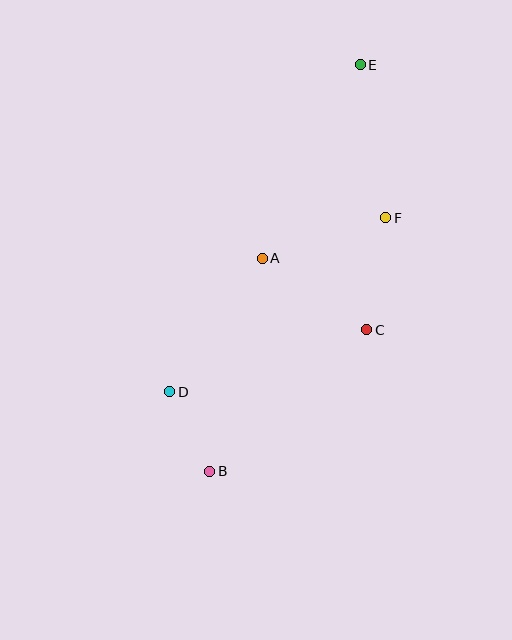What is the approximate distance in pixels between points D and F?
The distance between D and F is approximately 277 pixels.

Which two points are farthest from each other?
Points B and E are farthest from each other.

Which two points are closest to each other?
Points B and D are closest to each other.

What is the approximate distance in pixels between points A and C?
The distance between A and C is approximately 127 pixels.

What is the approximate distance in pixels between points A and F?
The distance between A and F is approximately 130 pixels.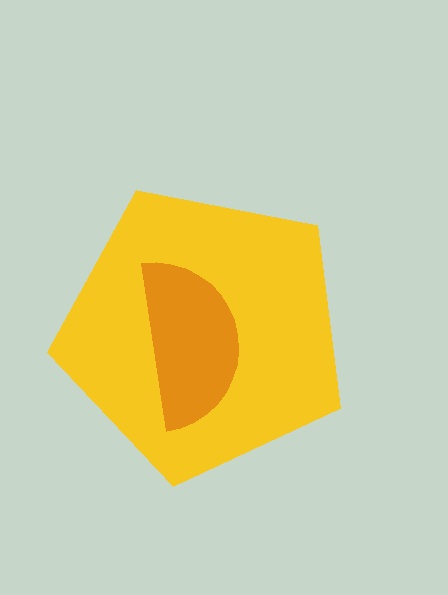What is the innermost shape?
The orange semicircle.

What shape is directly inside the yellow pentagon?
The orange semicircle.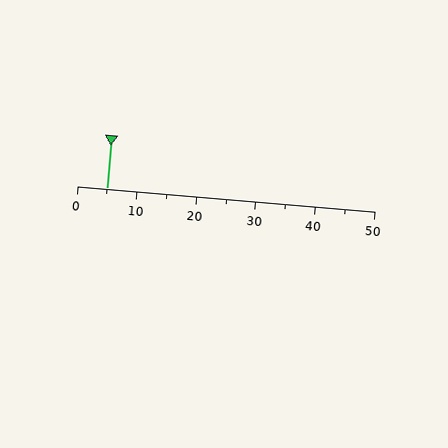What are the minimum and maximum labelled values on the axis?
The axis runs from 0 to 50.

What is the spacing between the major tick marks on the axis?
The major ticks are spaced 10 apart.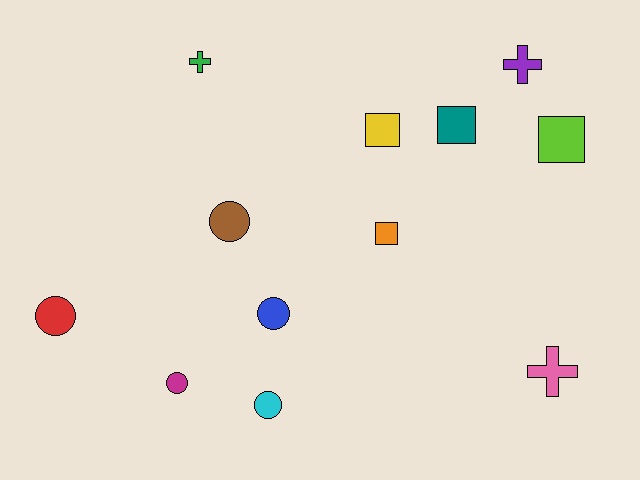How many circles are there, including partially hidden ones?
There are 5 circles.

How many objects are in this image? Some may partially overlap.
There are 12 objects.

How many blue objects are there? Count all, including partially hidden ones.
There is 1 blue object.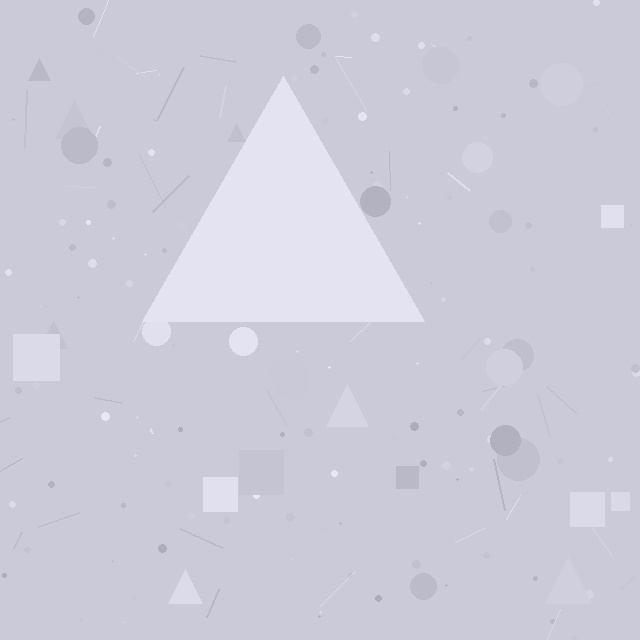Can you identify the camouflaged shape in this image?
The camouflaged shape is a triangle.